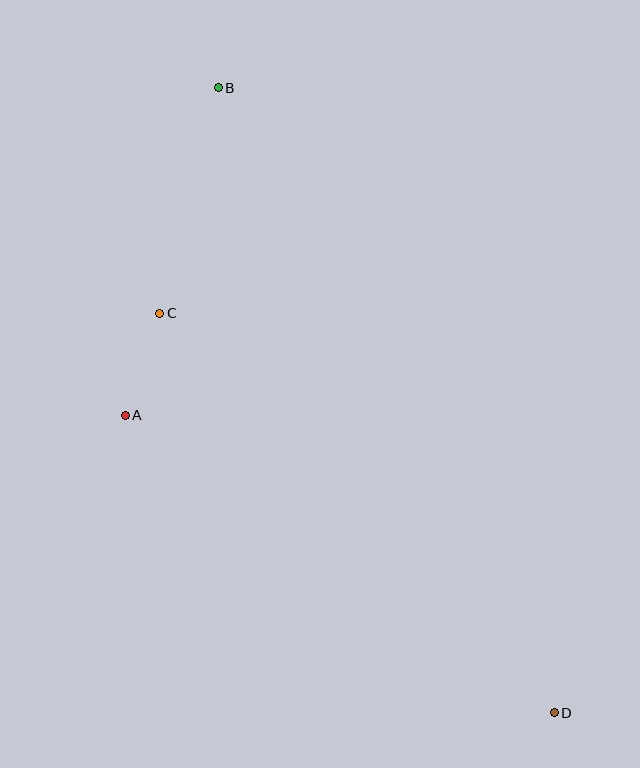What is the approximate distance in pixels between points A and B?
The distance between A and B is approximately 341 pixels.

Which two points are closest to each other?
Points A and C are closest to each other.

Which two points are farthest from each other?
Points B and D are farthest from each other.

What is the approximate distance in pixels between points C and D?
The distance between C and D is approximately 561 pixels.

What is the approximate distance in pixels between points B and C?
The distance between B and C is approximately 233 pixels.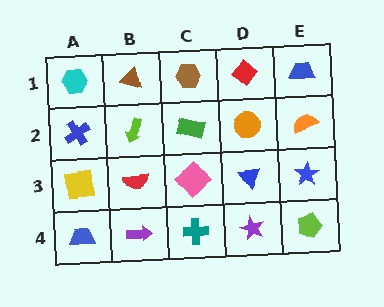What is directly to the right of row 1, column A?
A brown triangle.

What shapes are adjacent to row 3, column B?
A lime arrow (row 2, column B), a purple arrow (row 4, column B), a yellow square (row 3, column A), a pink diamond (row 3, column C).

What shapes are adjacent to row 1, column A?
A blue cross (row 2, column A), a brown triangle (row 1, column B).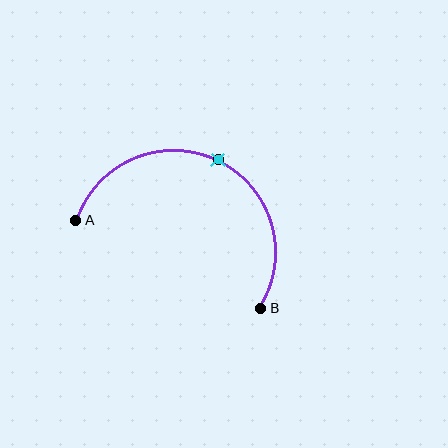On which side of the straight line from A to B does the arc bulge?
The arc bulges above the straight line connecting A and B.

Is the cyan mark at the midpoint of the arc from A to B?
Yes. The cyan mark lies on the arc at equal arc-length from both A and B — it is the arc midpoint.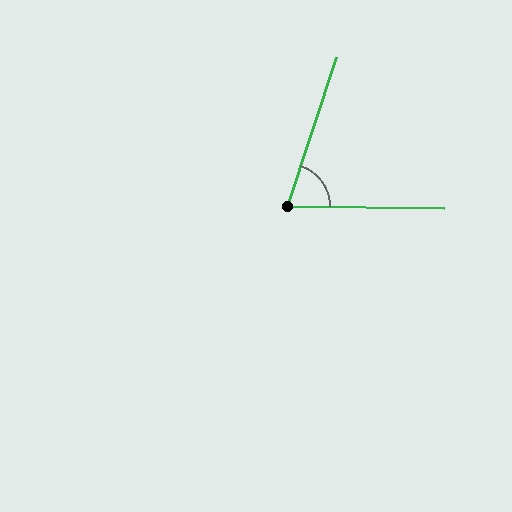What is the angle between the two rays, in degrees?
Approximately 72 degrees.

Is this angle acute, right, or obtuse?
It is acute.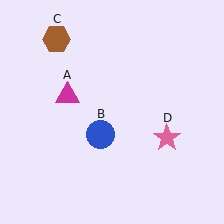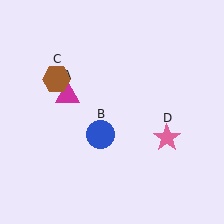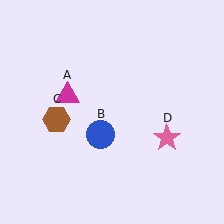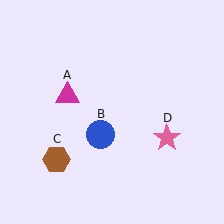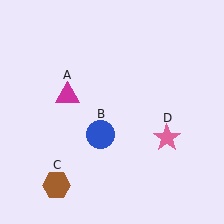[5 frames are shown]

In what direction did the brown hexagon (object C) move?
The brown hexagon (object C) moved down.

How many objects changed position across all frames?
1 object changed position: brown hexagon (object C).